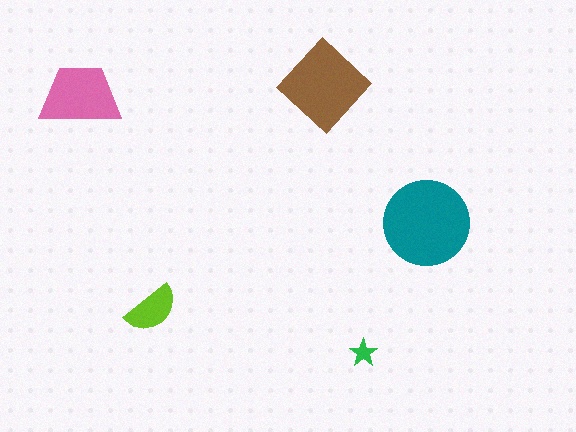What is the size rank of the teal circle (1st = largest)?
1st.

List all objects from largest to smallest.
The teal circle, the brown diamond, the pink trapezoid, the lime semicircle, the green star.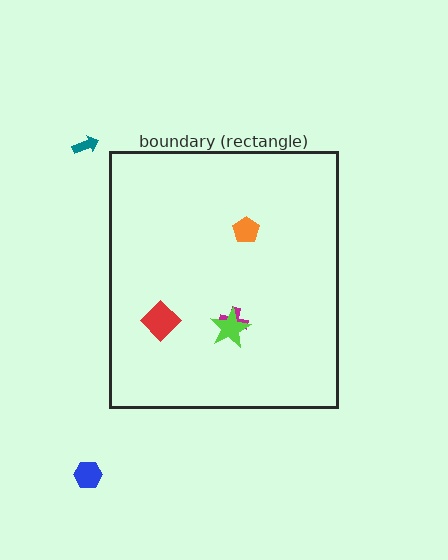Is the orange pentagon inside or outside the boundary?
Inside.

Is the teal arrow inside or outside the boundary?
Outside.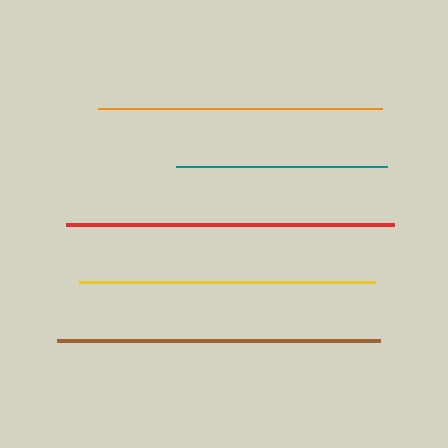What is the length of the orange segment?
The orange segment is approximately 284 pixels long.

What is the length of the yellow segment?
The yellow segment is approximately 296 pixels long.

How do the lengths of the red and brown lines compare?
The red and brown lines are approximately the same length.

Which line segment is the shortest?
The teal line is the shortest at approximately 211 pixels.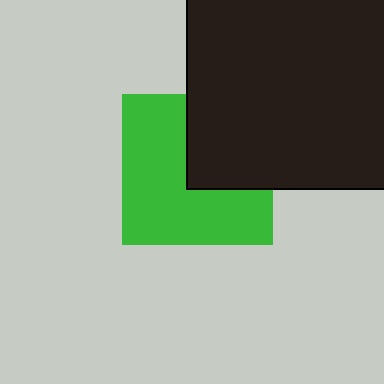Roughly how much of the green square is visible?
About half of it is visible (roughly 63%).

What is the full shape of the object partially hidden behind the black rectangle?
The partially hidden object is a green square.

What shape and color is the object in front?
The object in front is a black rectangle.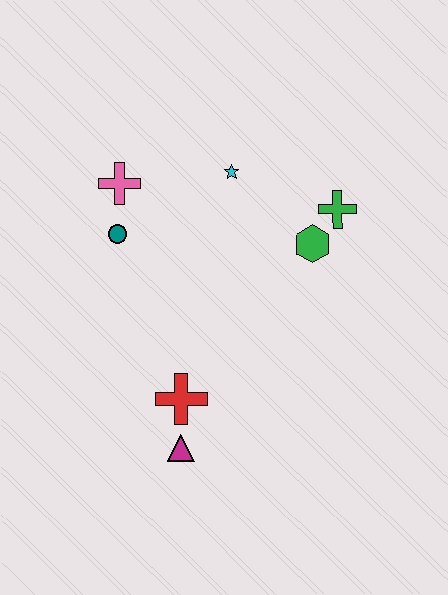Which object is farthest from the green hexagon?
The magenta triangle is farthest from the green hexagon.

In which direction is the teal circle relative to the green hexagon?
The teal circle is to the left of the green hexagon.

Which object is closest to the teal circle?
The pink cross is closest to the teal circle.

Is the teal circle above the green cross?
No